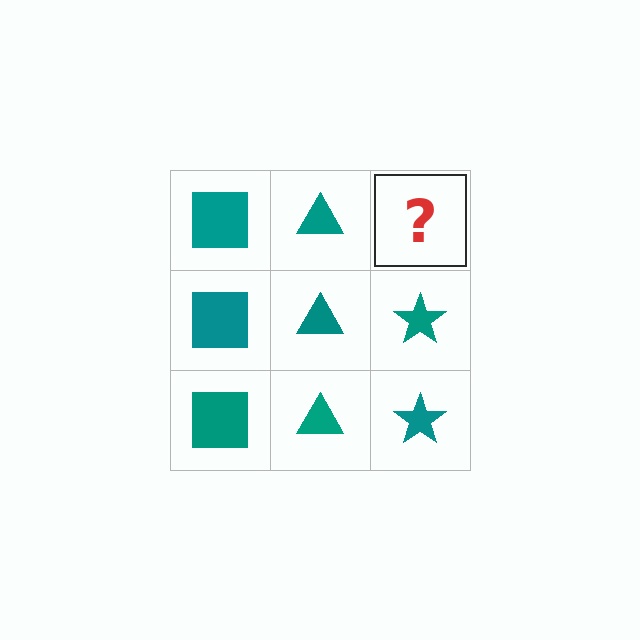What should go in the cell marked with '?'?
The missing cell should contain a teal star.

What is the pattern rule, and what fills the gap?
The rule is that each column has a consistent shape. The gap should be filled with a teal star.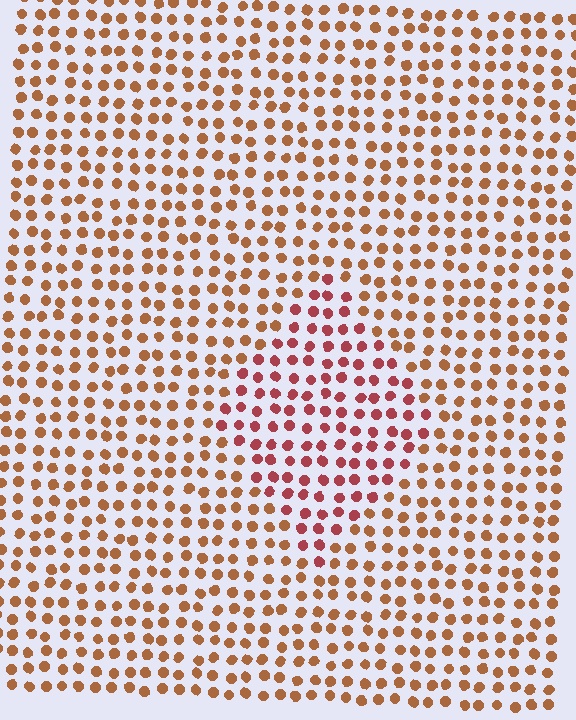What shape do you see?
I see a diamond.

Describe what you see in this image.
The image is filled with small brown elements in a uniform arrangement. A diamond-shaped region is visible where the elements are tinted to a slightly different hue, forming a subtle color boundary.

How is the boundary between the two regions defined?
The boundary is defined purely by a slight shift in hue (about 31 degrees). Spacing, size, and orientation are identical on both sides.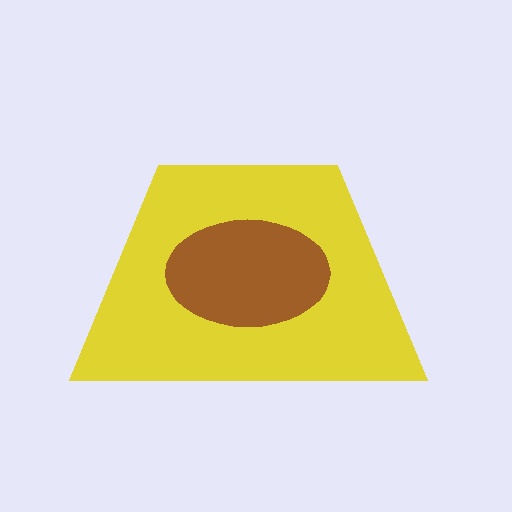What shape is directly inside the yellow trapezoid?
The brown ellipse.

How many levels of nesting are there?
2.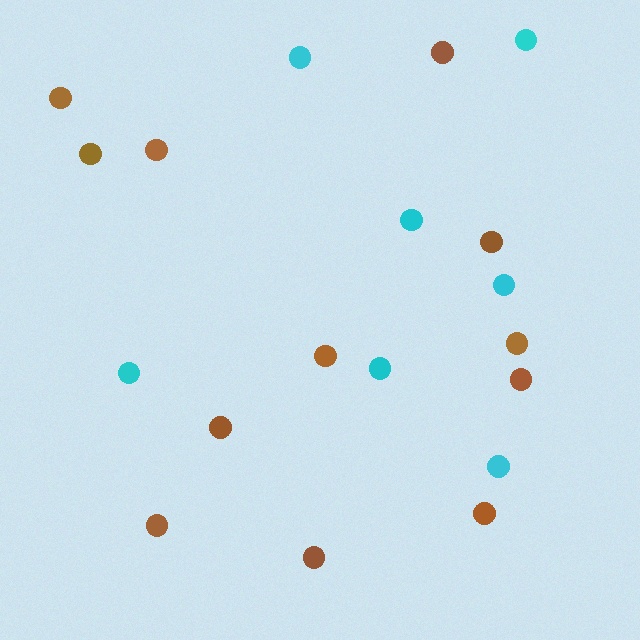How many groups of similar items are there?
There are 2 groups: one group of brown circles (12) and one group of cyan circles (7).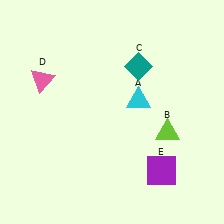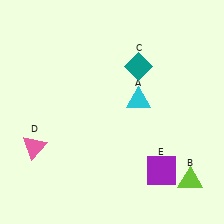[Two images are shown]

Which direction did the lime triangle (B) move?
The lime triangle (B) moved down.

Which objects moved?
The objects that moved are: the lime triangle (B), the pink triangle (D).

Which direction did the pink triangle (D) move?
The pink triangle (D) moved down.